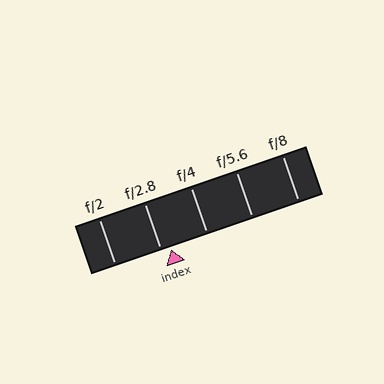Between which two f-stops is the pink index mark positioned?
The index mark is between f/2.8 and f/4.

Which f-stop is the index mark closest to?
The index mark is closest to f/2.8.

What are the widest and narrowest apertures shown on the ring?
The widest aperture shown is f/2 and the narrowest is f/8.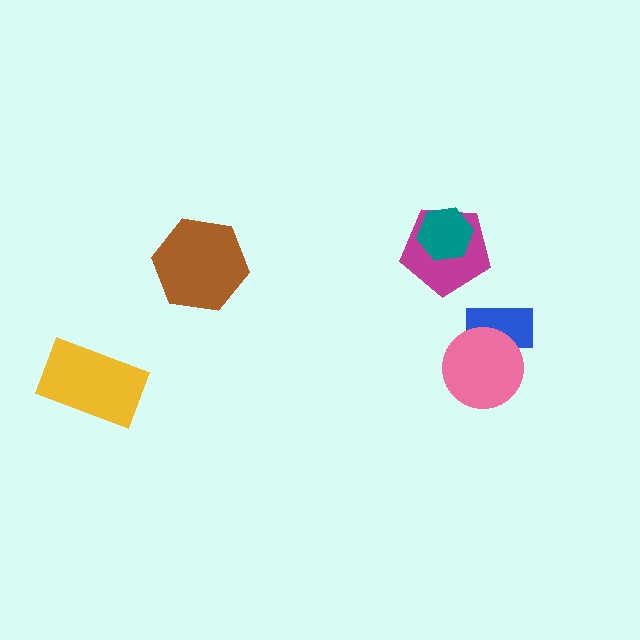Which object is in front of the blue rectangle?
The pink circle is in front of the blue rectangle.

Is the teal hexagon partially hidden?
No, no other shape covers it.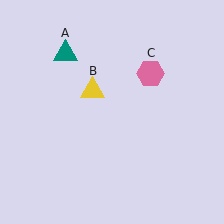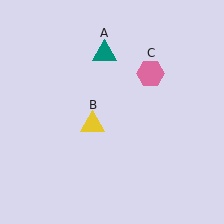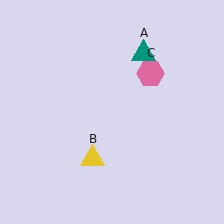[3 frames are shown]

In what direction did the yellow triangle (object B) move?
The yellow triangle (object B) moved down.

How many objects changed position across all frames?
2 objects changed position: teal triangle (object A), yellow triangle (object B).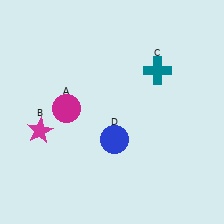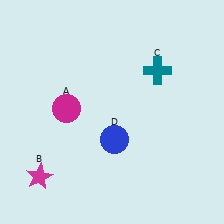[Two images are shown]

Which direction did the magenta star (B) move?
The magenta star (B) moved down.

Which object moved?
The magenta star (B) moved down.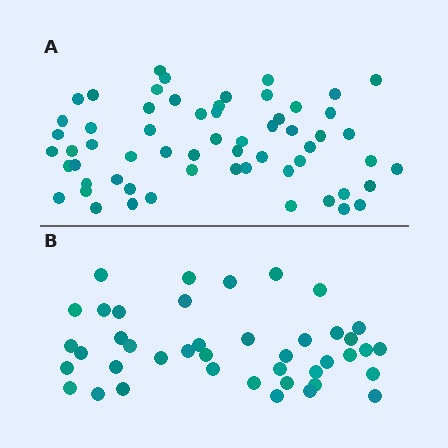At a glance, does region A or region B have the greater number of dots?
Region A (the top region) has more dots.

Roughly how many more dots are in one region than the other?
Region A has approximately 20 more dots than region B.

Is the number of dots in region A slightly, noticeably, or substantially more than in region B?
Region A has noticeably more, but not dramatically so. The ratio is roughly 1.4 to 1.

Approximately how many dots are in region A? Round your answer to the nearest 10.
About 60 dots.